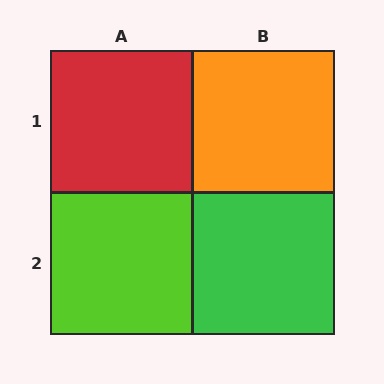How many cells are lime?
1 cell is lime.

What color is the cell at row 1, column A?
Red.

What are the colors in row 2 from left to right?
Lime, green.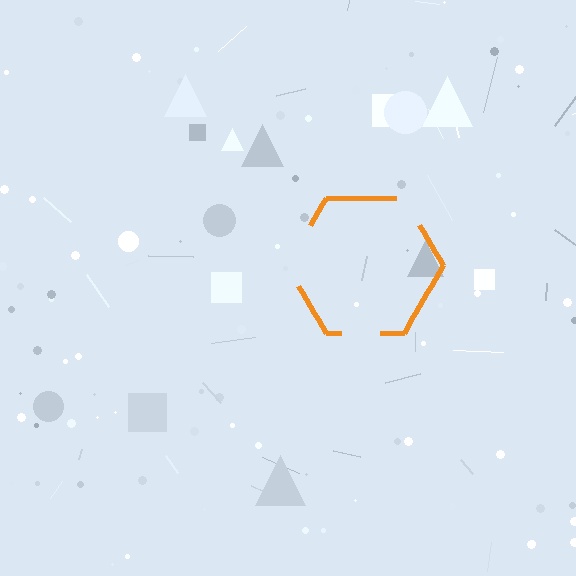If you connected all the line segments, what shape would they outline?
They would outline a hexagon.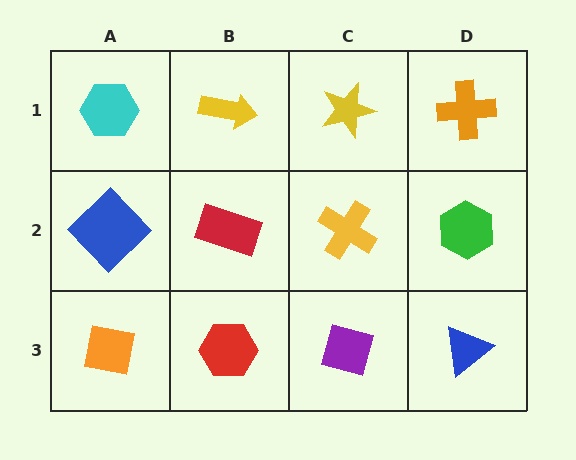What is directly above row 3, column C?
A yellow cross.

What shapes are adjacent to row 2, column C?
A yellow star (row 1, column C), a purple diamond (row 3, column C), a red rectangle (row 2, column B), a green hexagon (row 2, column D).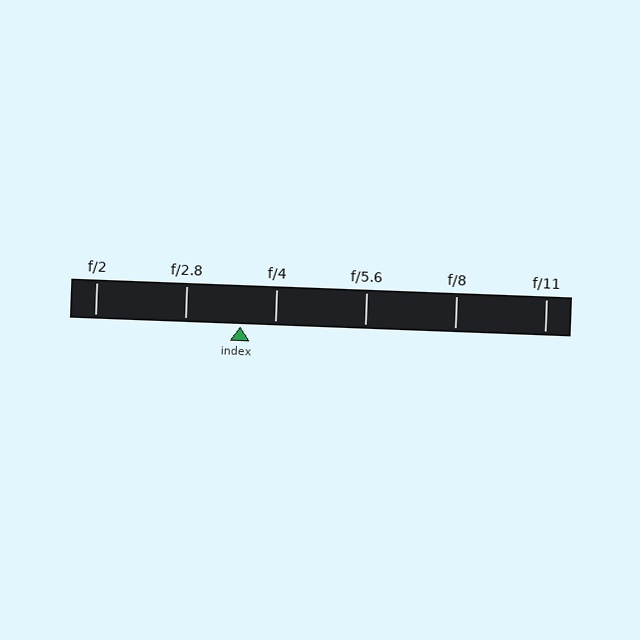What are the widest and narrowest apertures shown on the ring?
The widest aperture shown is f/2 and the narrowest is f/11.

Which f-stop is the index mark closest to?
The index mark is closest to f/4.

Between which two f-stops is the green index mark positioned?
The index mark is between f/2.8 and f/4.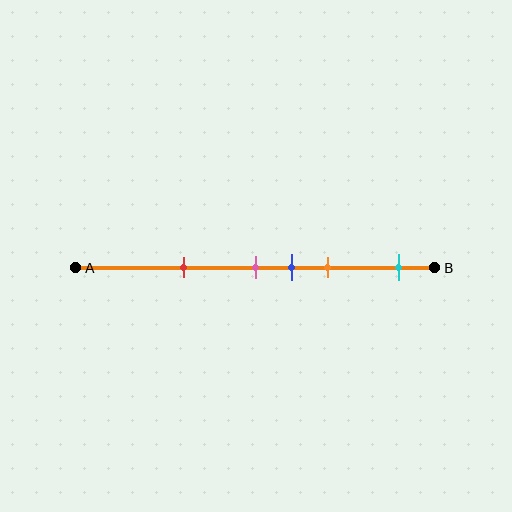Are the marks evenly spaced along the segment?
No, the marks are not evenly spaced.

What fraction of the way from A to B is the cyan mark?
The cyan mark is approximately 90% (0.9) of the way from A to B.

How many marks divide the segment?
There are 5 marks dividing the segment.